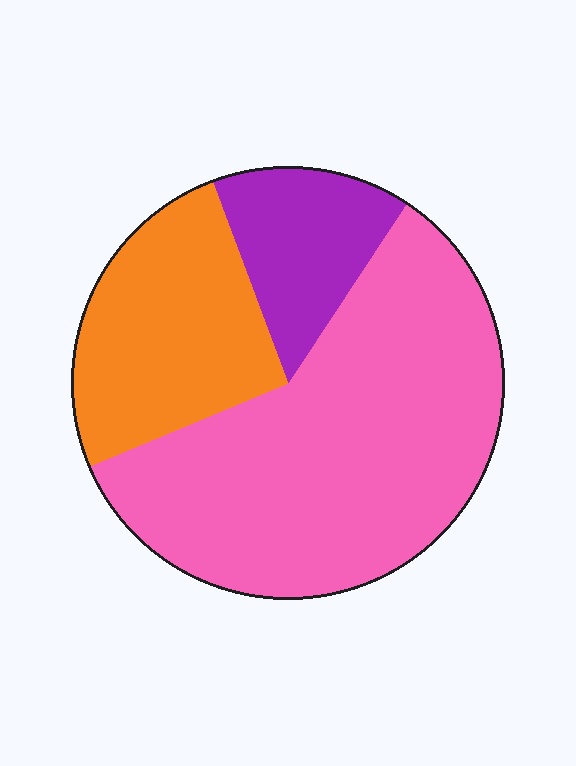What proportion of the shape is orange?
Orange takes up between a sixth and a third of the shape.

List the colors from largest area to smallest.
From largest to smallest: pink, orange, purple.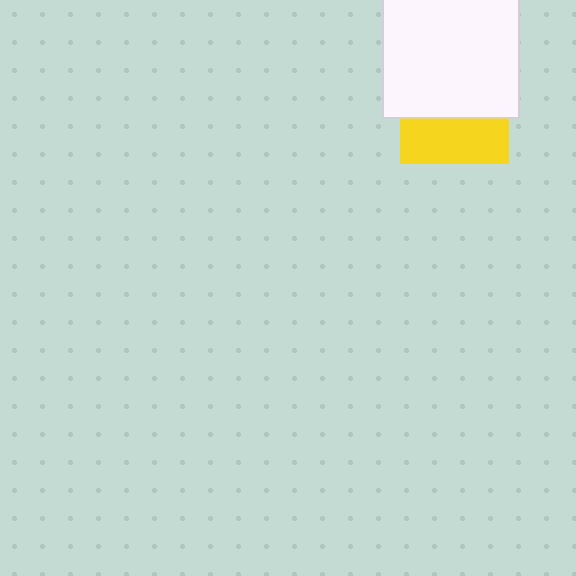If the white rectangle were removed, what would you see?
You would see the complete yellow square.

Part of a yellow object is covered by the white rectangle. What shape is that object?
It is a square.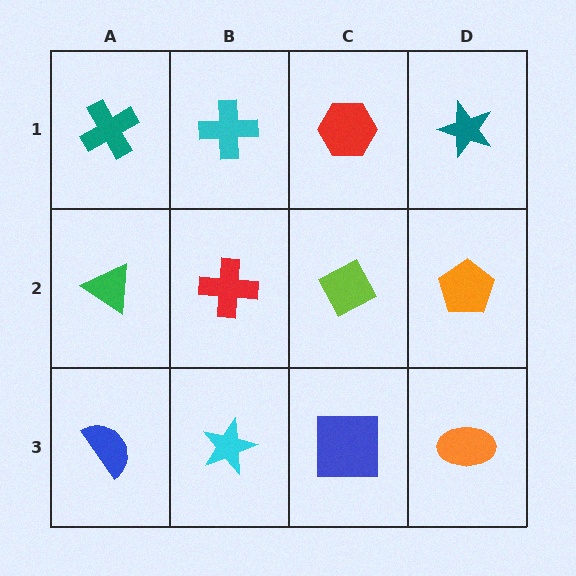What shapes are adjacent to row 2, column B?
A cyan cross (row 1, column B), a cyan star (row 3, column B), a green triangle (row 2, column A), a lime diamond (row 2, column C).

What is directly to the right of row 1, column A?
A cyan cross.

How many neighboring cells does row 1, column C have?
3.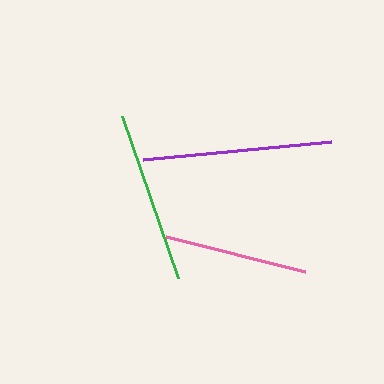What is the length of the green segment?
The green segment is approximately 172 pixels long.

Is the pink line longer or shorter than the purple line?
The purple line is longer than the pink line.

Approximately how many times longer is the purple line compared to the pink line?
The purple line is approximately 1.3 times the length of the pink line.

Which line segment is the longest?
The purple line is the longest at approximately 189 pixels.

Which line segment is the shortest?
The pink line is the shortest at approximately 143 pixels.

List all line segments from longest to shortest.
From longest to shortest: purple, green, pink.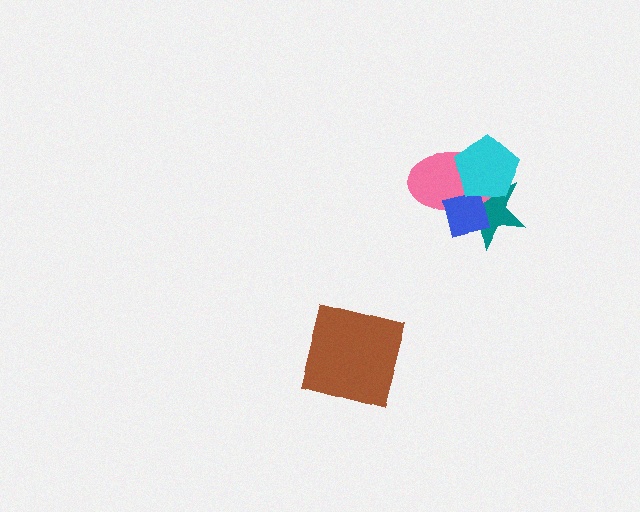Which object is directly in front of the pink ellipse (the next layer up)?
The blue square is directly in front of the pink ellipse.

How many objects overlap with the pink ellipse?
3 objects overlap with the pink ellipse.